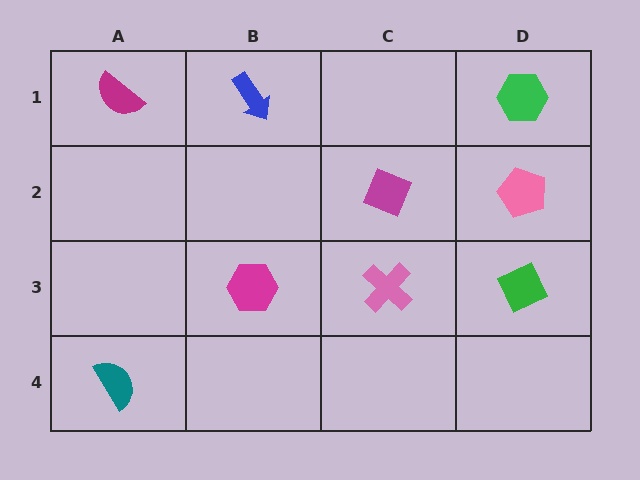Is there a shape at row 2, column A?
No, that cell is empty.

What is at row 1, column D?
A green hexagon.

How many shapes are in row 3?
3 shapes.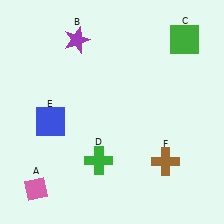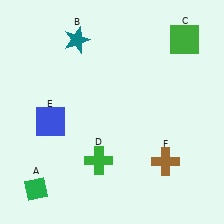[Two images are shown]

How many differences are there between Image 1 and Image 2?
There are 2 differences between the two images.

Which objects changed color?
A changed from pink to green. B changed from purple to teal.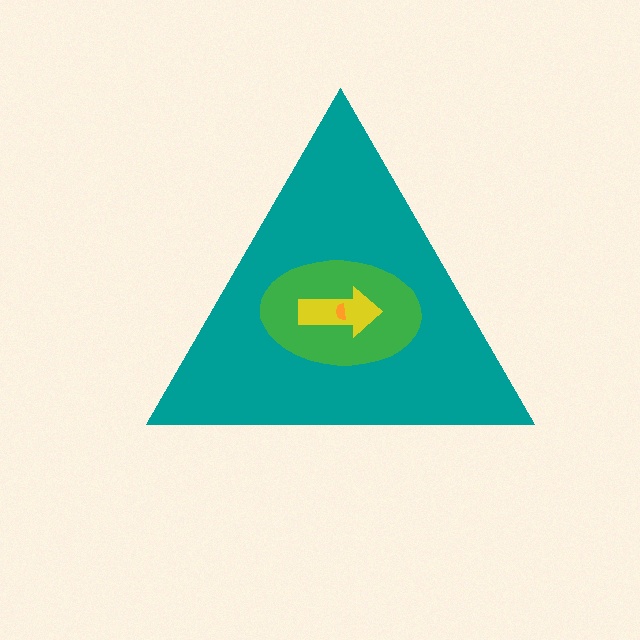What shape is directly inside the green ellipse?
The yellow arrow.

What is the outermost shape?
The teal triangle.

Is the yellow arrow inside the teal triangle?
Yes.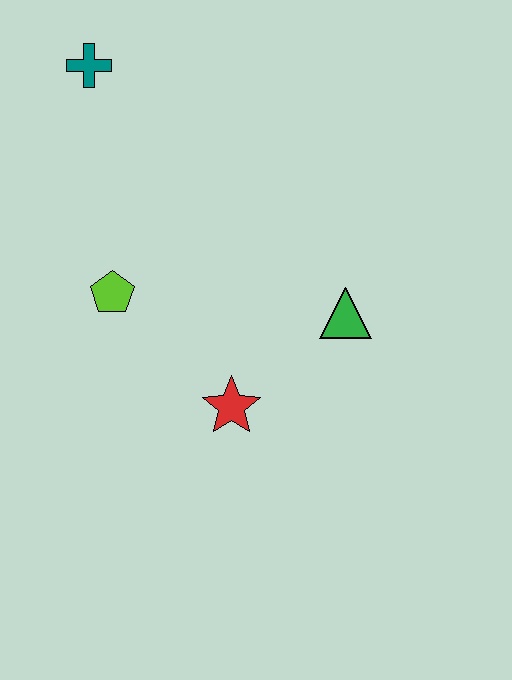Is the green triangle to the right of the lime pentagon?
Yes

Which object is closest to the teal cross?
The lime pentagon is closest to the teal cross.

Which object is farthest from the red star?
The teal cross is farthest from the red star.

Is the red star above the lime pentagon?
No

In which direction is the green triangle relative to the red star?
The green triangle is to the right of the red star.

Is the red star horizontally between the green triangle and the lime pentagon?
Yes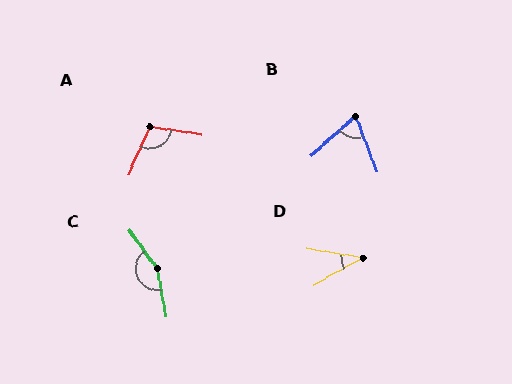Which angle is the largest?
C, at approximately 154 degrees.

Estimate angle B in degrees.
Approximately 68 degrees.